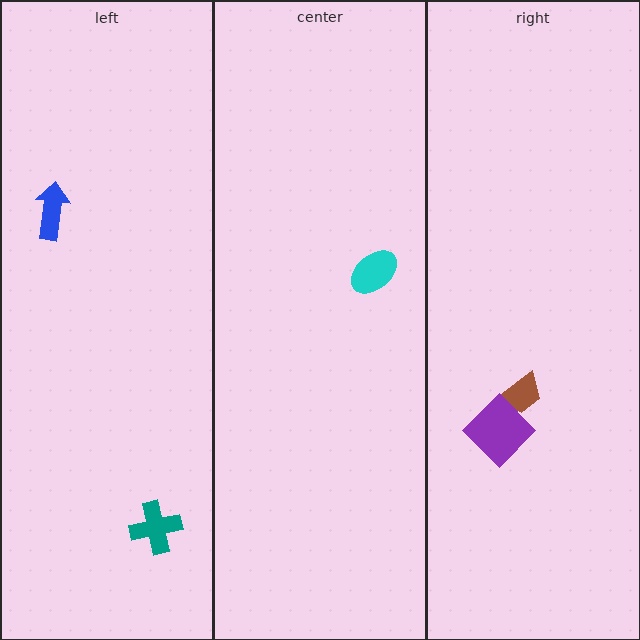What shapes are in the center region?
The cyan ellipse.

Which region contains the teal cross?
The left region.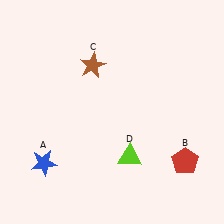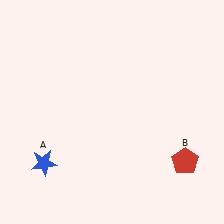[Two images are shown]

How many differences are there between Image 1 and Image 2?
There are 2 differences between the two images.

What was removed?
The lime triangle (D), the brown star (C) were removed in Image 2.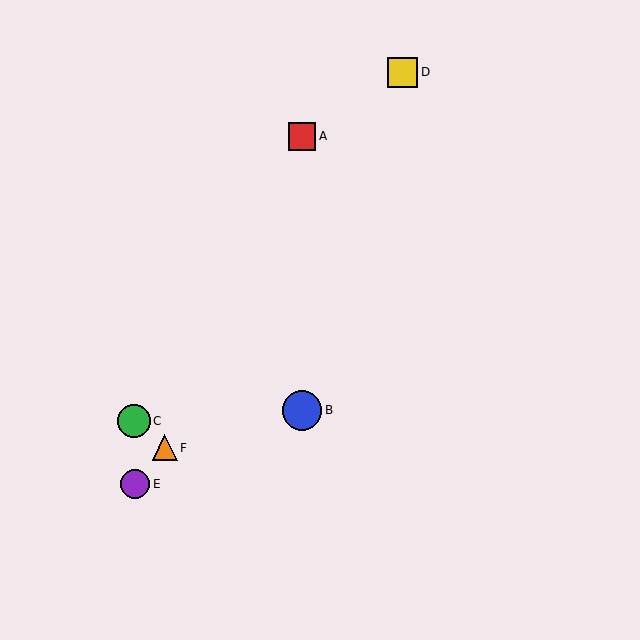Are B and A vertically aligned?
Yes, both are at x≈302.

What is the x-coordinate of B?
Object B is at x≈302.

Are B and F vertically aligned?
No, B is at x≈302 and F is at x≈165.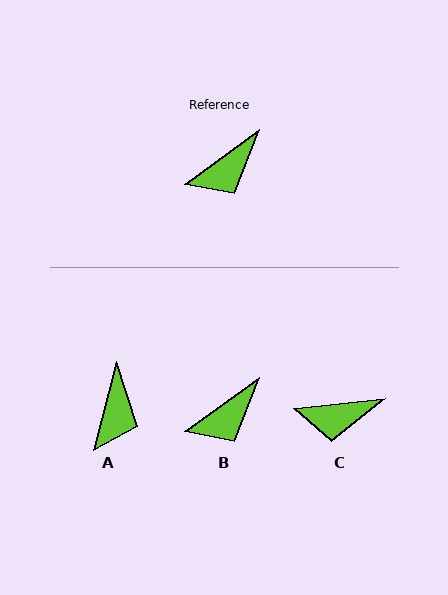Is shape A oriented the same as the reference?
No, it is off by about 39 degrees.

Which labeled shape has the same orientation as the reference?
B.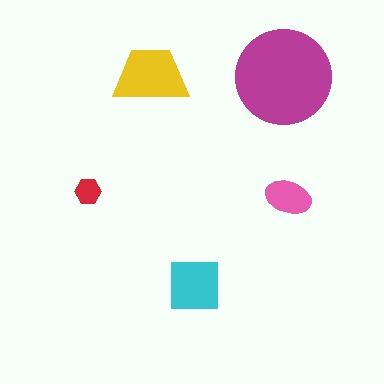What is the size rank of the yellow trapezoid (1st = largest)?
2nd.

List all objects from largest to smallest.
The magenta circle, the yellow trapezoid, the cyan square, the pink ellipse, the red hexagon.